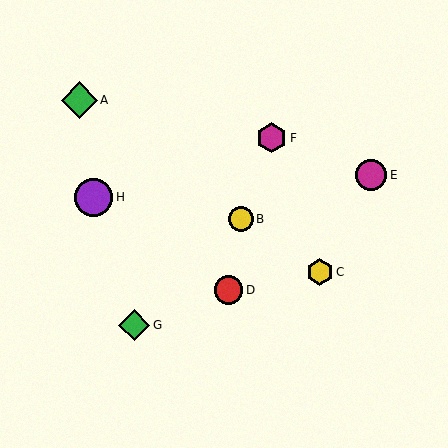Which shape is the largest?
The purple circle (labeled H) is the largest.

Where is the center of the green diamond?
The center of the green diamond is at (79, 100).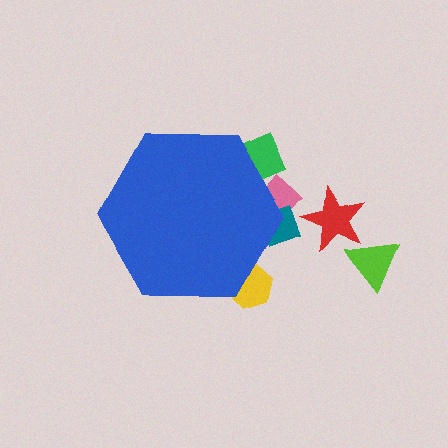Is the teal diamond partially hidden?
Yes, the teal diamond is partially hidden behind the blue hexagon.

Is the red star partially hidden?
No, the red star is fully visible.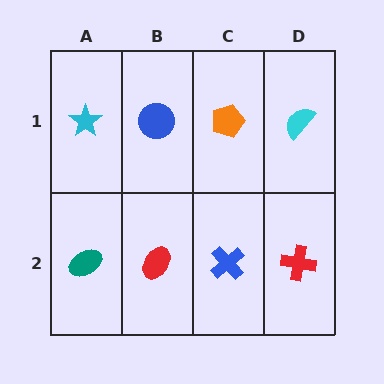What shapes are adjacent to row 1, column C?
A blue cross (row 2, column C), a blue circle (row 1, column B), a cyan semicircle (row 1, column D).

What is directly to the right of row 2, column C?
A red cross.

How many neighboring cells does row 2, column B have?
3.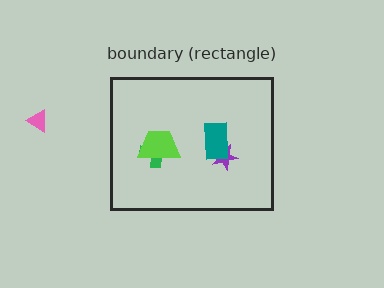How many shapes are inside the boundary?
4 inside, 1 outside.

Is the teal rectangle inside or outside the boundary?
Inside.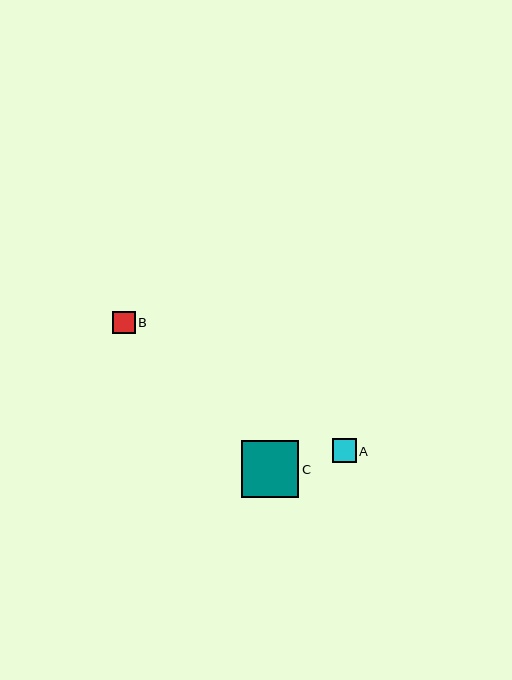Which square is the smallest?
Square B is the smallest with a size of approximately 22 pixels.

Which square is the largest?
Square C is the largest with a size of approximately 57 pixels.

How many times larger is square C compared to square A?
Square C is approximately 2.4 times the size of square A.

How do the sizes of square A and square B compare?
Square A and square B are approximately the same size.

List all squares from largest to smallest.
From largest to smallest: C, A, B.